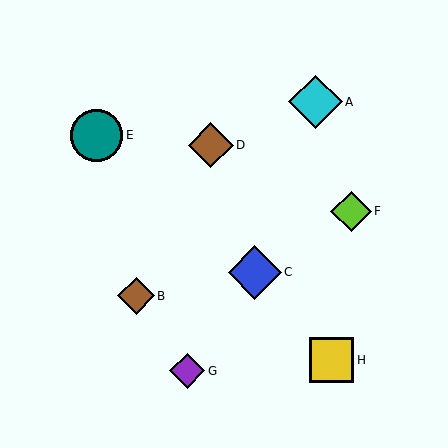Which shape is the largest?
The cyan diamond (labeled A) is the largest.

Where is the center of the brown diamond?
The center of the brown diamond is at (211, 145).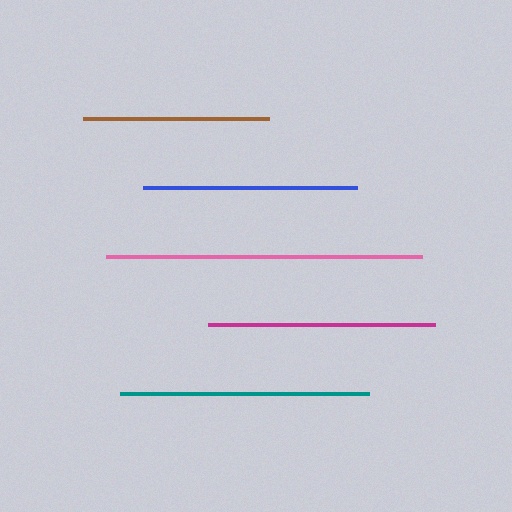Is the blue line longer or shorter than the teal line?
The teal line is longer than the blue line.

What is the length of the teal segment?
The teal segment is approximately 249 pixels long.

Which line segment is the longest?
The pink line is the longest at approximately 316 pixels.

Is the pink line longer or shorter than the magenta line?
The pink line is longer than the magenta line.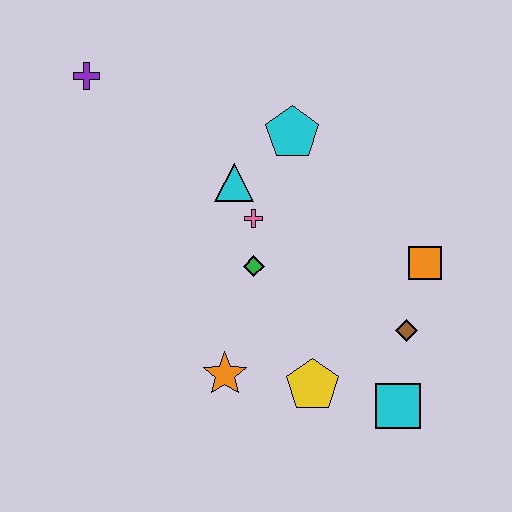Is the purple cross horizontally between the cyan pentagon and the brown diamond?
No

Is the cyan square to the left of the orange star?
No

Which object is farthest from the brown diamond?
The purple cross is farthest from the brown diamond.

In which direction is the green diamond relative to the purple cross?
The green diamond is below the purple cross.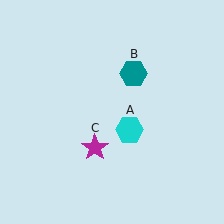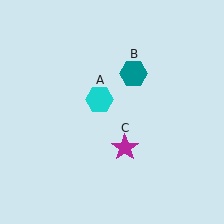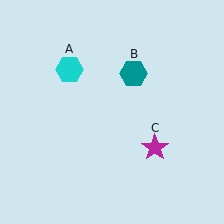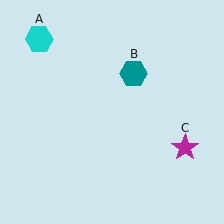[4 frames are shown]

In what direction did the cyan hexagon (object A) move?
The cyan hexagon (object A) moved up and to the left.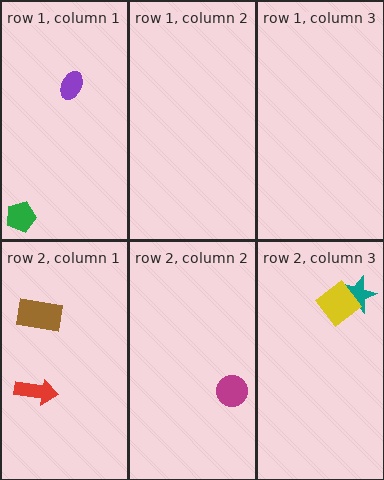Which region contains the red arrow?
The row 2, column 1 region.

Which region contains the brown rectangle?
The row 2, column 1 region.